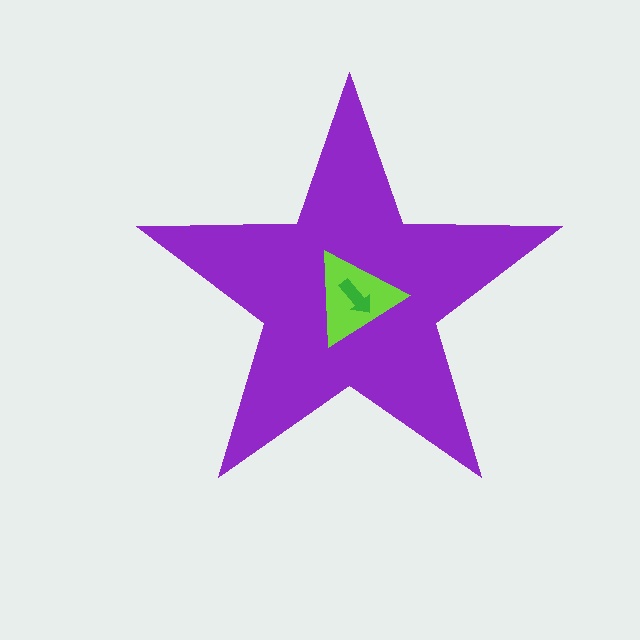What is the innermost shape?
The green arrow.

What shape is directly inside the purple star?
The lime triangle.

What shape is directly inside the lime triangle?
The green arrow.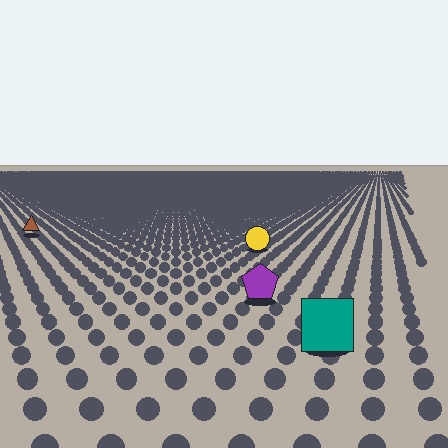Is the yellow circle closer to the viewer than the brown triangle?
Yes. The yellow circle is closer — you can tell from the texture gradient: the ground texture is coarser near it.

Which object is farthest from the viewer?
The brown triangle is farthest from the viewer. It appears smaller and the ground texture around it is denser.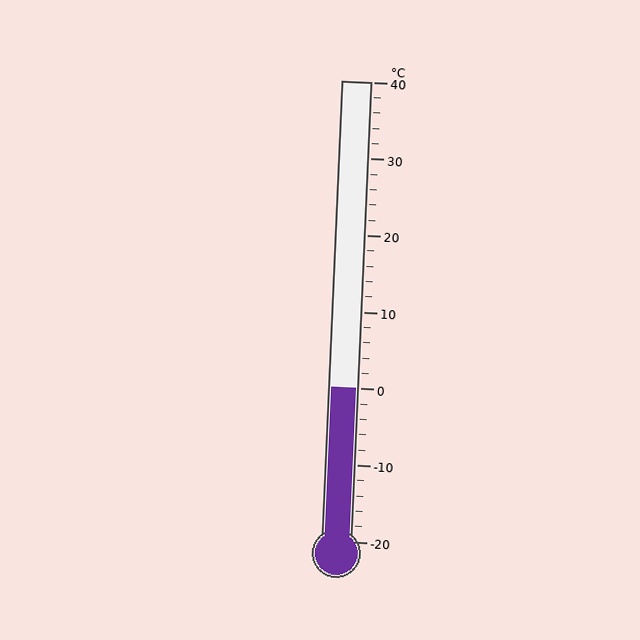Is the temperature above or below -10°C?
The temperature is above -10°C.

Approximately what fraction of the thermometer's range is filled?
The thermometer is filled to approximately 35% of its range.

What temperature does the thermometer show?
The thermometer shows approximately 0°C.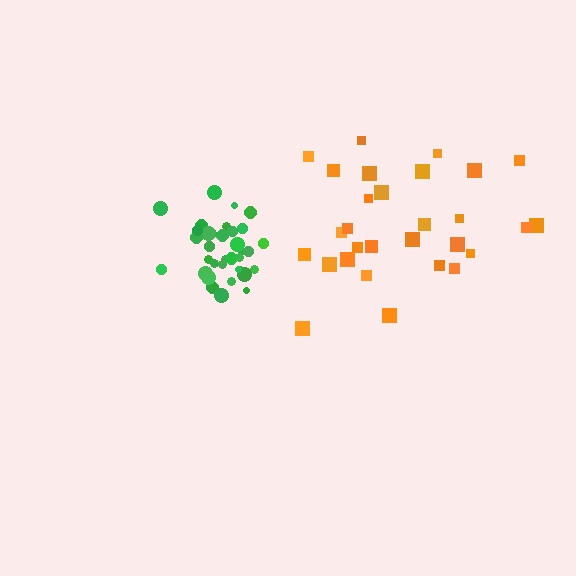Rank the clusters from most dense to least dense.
green, orange.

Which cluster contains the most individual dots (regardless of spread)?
Green (35).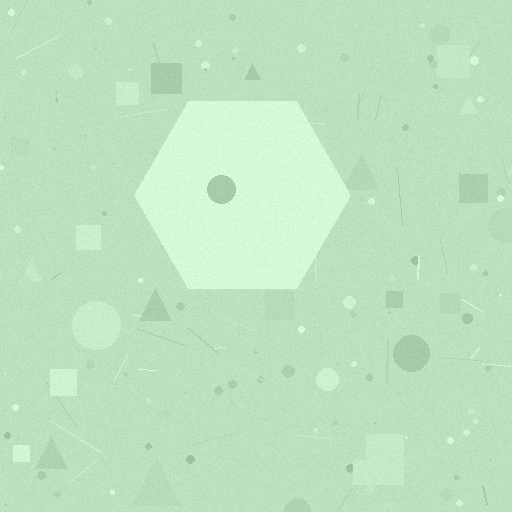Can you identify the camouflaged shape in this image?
The camouflaged shape is a hexagon.